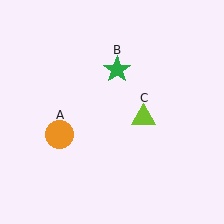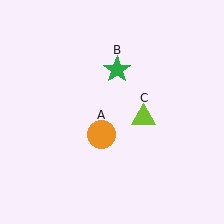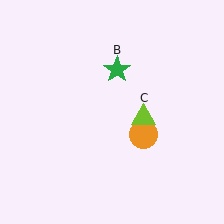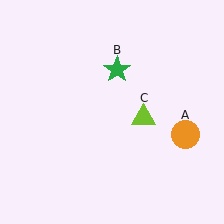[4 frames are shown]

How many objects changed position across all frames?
1 object changed position: orange circle (object A).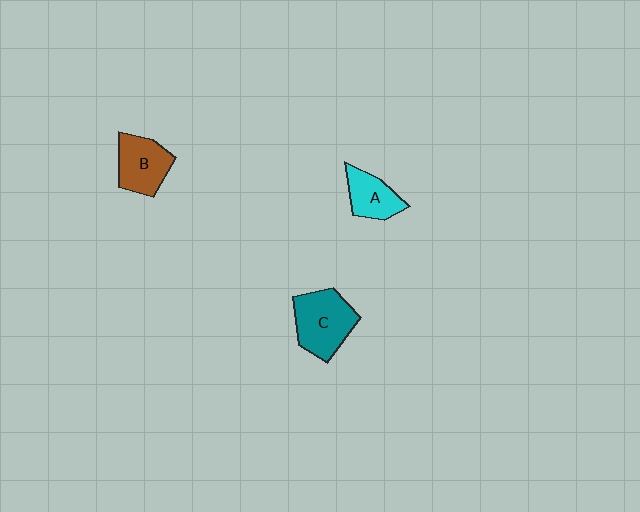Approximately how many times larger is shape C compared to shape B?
Approximately 1.3 times.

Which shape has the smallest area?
Shape A (cyan).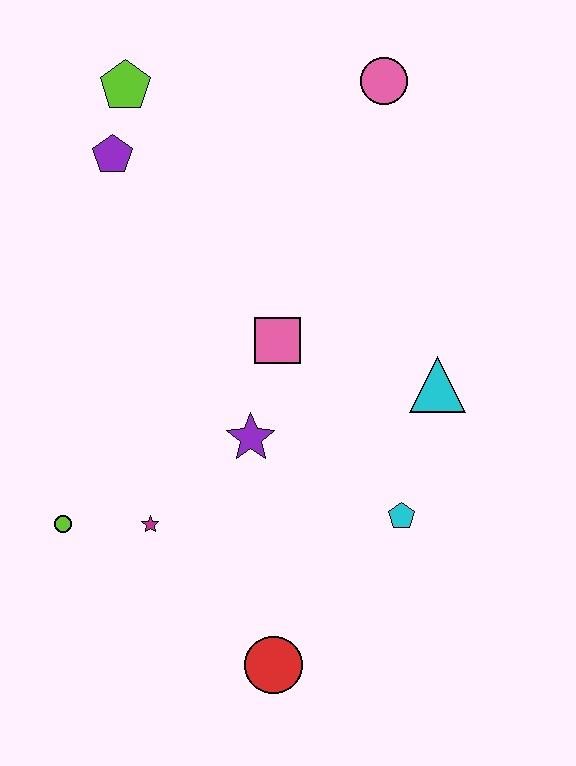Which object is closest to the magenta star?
The lime circle is closest to the magenta star.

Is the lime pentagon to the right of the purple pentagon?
Yes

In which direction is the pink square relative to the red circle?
The pink square is above the red circle.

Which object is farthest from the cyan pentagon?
The lime pentagon is farthest from the cyan pentagon.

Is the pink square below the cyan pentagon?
No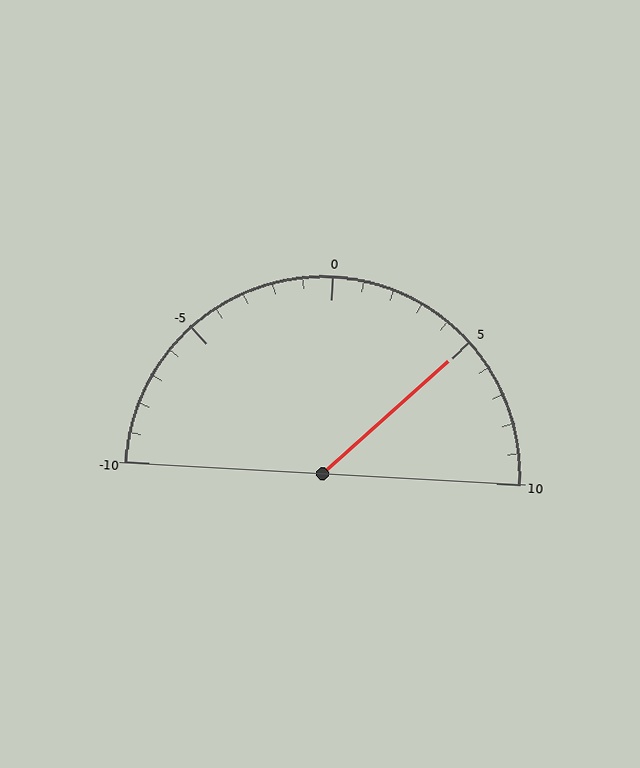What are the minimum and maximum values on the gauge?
The gauge ranges from -10 to 10.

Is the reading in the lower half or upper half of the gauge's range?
The reading is in the upper half of the range (-10 to 10).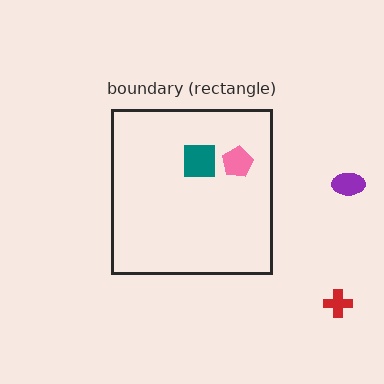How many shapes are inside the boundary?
2 inside, 2 outside.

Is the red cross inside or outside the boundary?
Outside.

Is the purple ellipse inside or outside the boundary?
Outside.